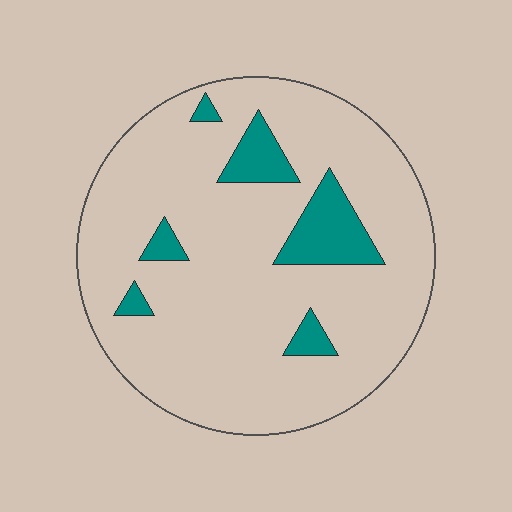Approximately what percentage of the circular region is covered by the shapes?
Approximately 15%.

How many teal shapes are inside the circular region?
6.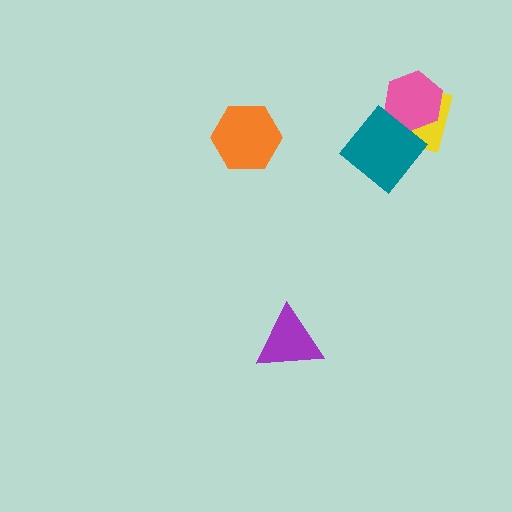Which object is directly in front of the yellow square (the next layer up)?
The pink hexagon is directly in front of the yellow square.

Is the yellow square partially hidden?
Yes, it is partially covered by another shape.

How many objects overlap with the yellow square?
2 objects overlap with the yellow square.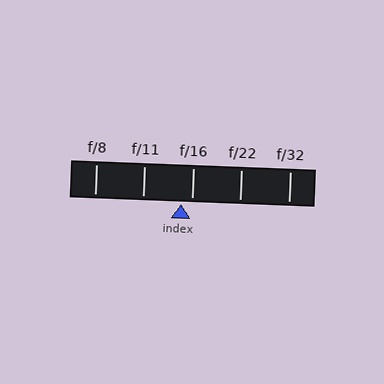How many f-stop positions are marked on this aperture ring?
There are 5 f-stop positions marked.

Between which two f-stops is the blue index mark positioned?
The index mark is between f/11 and f/16.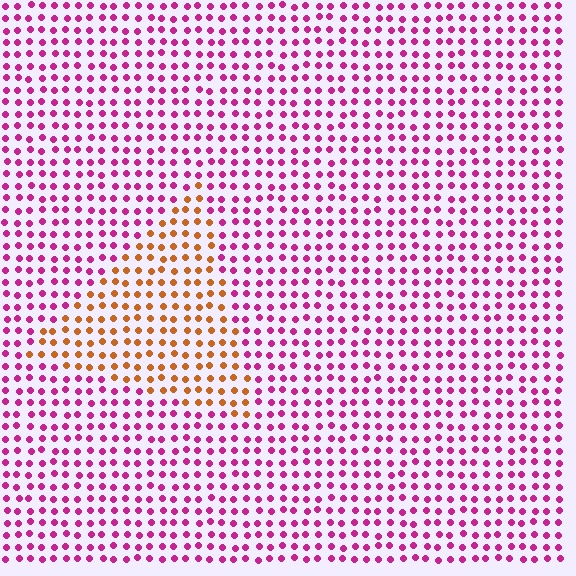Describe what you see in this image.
The image is filled with small magenta elements in a uniform arrangement. A triangle-shaped region is visible where the elements are tinted to a slightly different hue, forming a subtle color boundary.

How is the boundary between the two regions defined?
The boundary is defined purely by a slight shift in hue (about 66 degrees). Spacing, size, and orientation are identical on both sides.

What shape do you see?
I see a triangle.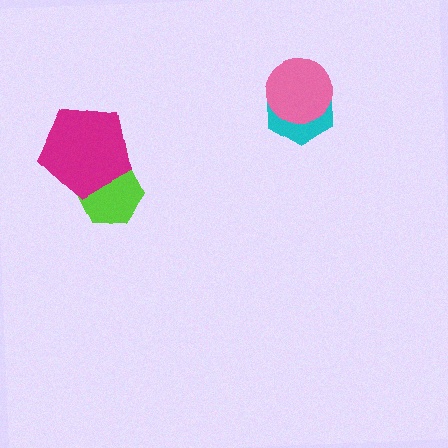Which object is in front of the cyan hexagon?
The pink circle is in front of the cyan hexagon.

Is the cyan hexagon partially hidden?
Yes, it is partially covered by another shape.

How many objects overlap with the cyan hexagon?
1 object overlaps with the cyan hexagon.